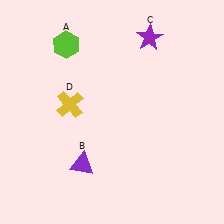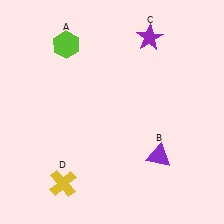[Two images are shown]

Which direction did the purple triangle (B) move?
The purple triangle (B) moved right.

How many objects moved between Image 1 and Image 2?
2 objects moved between the two images.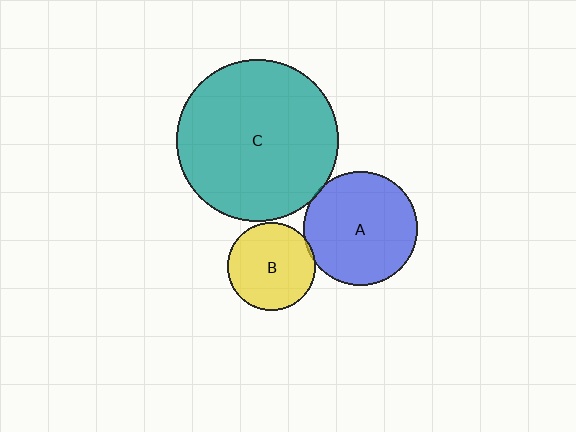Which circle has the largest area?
Circle C (teal).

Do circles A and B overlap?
Yes.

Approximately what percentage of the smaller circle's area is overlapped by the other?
Approximately 5%.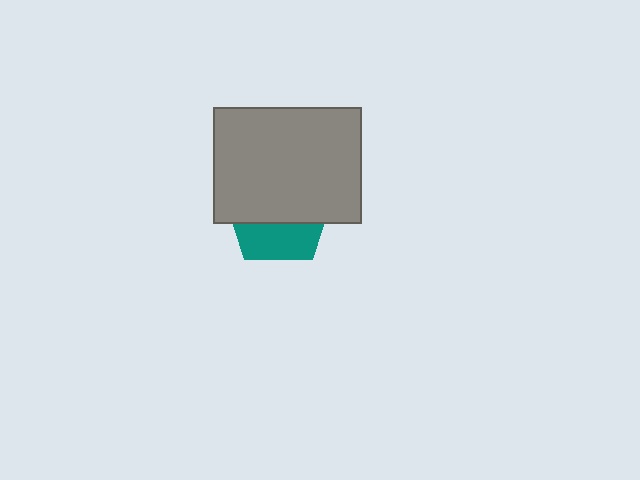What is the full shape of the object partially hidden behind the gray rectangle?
The partially hidden object is a teal pentagon.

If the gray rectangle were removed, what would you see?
You would see the complete teal pentagon.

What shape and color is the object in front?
The object in front is a gray rectangle.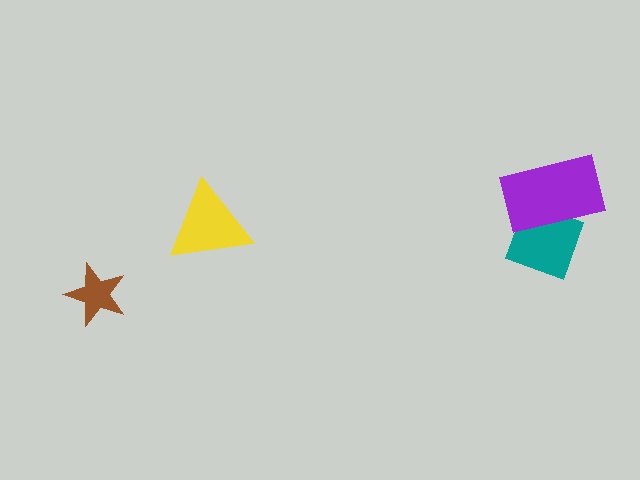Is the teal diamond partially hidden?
Yes, it is partially covered by another shape.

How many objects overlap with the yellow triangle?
0 objects overlap with the yellow triangle.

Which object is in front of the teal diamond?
The purple rectangle is in front of the teal diamond.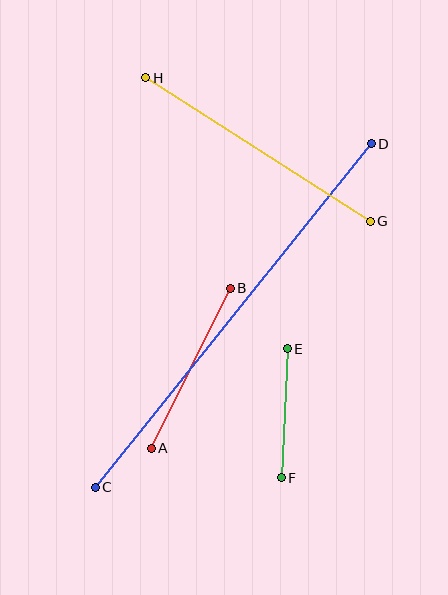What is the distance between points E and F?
The distance is approximately 129 pixels.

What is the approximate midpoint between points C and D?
The midpoint is at approximately (233, 316) pixels.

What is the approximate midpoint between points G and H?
The midpoint is at approximately (258, 150) pixels.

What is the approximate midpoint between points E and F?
The midpoint is at approximately (284, 413) pixels.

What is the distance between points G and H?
The distance is approximately 267 pixels.